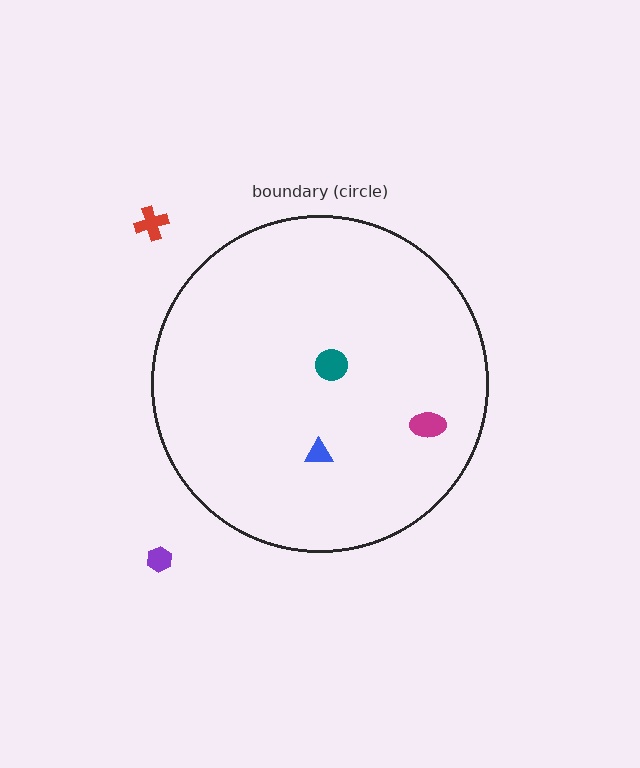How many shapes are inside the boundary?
3 inside, 2 outside.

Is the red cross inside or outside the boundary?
Outside.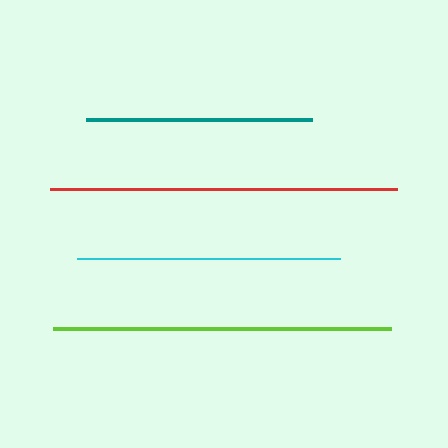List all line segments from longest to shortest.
From longest to shortest: red, lime, cyan, teal.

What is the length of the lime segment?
The lime segment is approximately 338 pixels long.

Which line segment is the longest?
The red line is the longest at approximately 347 pixels.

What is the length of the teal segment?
The teal segment is approximately 225 pixels long.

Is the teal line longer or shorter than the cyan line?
The cyan line is longer than the teal line.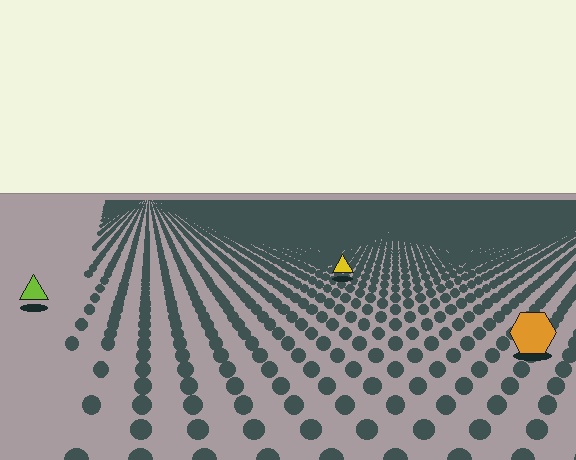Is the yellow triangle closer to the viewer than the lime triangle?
No. The lime triangle is closer — you can tell from the texture gradient: the ground texture is coarser near it.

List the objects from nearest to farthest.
From nearest to farthest: the orange hexagon, the lime triangle, the yellow triangle.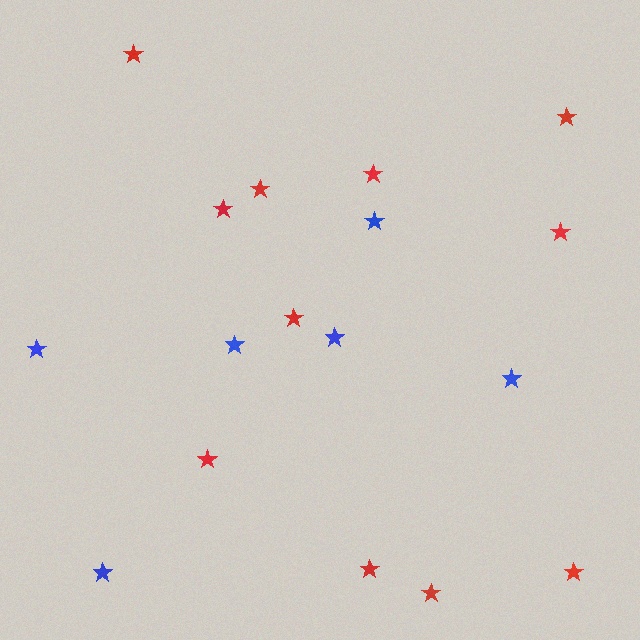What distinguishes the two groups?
There are 2 groups: one group of red stars (11) and one group of blue stars (6).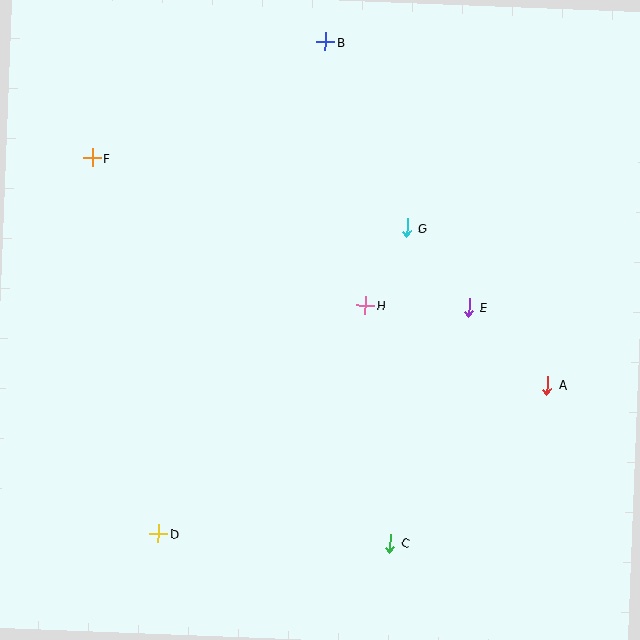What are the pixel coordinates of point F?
Point F is at (92, 158).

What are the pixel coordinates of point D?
Point D is at (159, 534).